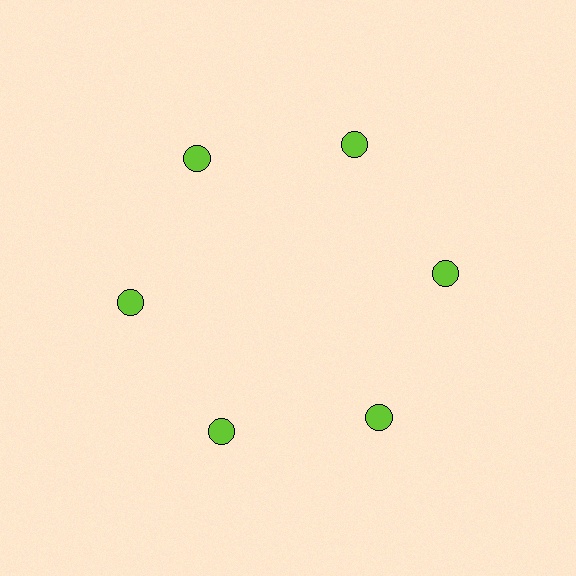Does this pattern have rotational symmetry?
Yes, this pattern has 6-fold rotational symmetry. It looks the same after rotating 60 degrees around the center.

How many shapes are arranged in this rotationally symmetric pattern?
There are 6 shapes, arranged in 6 groups of 1.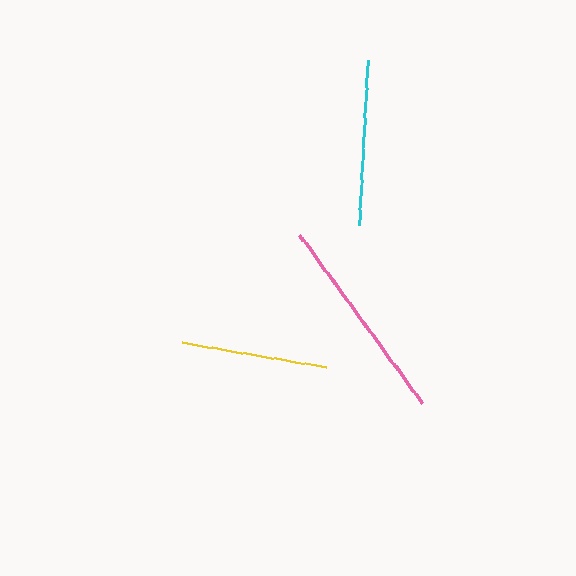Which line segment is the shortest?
The yellow line is the shortest at approximately 145 pixels.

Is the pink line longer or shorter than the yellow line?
The pink line is longer than the yellow line.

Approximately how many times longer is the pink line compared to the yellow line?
The pink line is approximately 1.4 times the length of the yellow line.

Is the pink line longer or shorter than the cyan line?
The pink line is longer than the cyan line.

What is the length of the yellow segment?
The yellow segment is approximately 145 pixels long.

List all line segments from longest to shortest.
From longest to shortest: pink, cyan, yellow.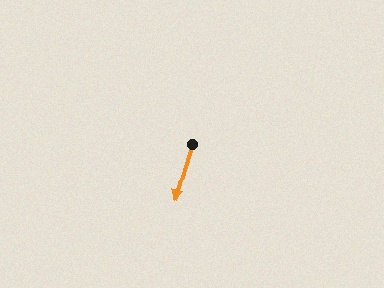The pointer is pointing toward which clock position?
Roughly 7 o'clock.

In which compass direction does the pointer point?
South.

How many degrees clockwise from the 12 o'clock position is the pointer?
Approximately 197 degrees.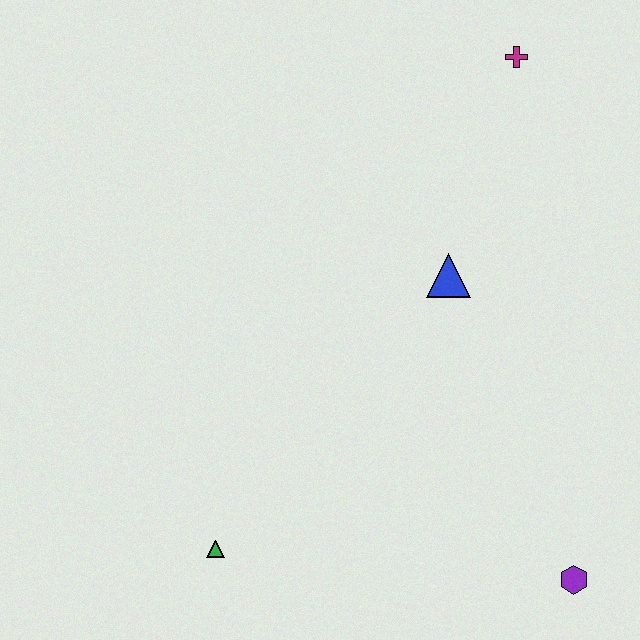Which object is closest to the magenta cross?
The blue triangle is closest to the magenta cross.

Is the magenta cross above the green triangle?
Yes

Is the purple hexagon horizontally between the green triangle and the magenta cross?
No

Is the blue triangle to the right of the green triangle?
Yes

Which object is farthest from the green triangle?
The magenta cross is farthest from the green triangle.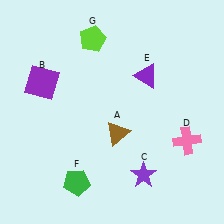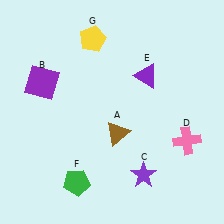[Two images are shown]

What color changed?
The pentagon (G) changed from lime in Image 1 to yellow in Image 2.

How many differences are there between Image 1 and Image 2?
There is 1 difference between the two images.